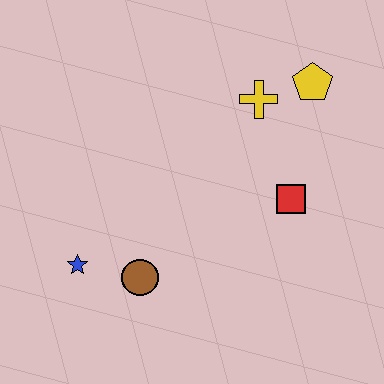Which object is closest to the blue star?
The brown circle is closest to the blue star.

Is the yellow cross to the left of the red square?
Yes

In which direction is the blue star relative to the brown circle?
The blue star is to the left of the brown circle.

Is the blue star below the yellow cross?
Yes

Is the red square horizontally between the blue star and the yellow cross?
No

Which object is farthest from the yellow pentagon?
The blue star is farthest from the yellow pentagon.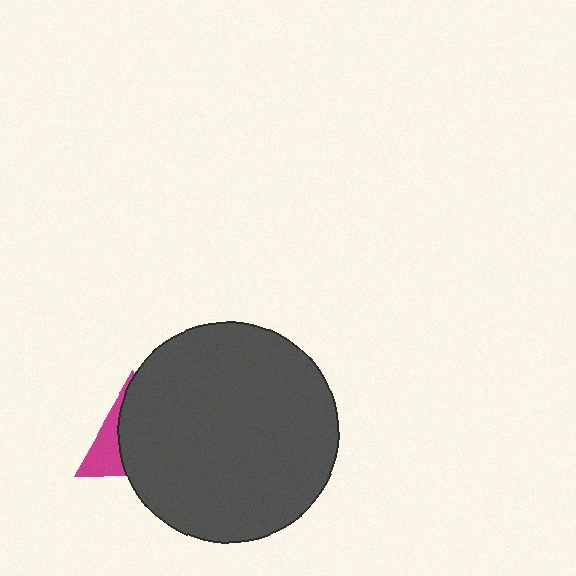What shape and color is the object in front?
The object in front is a dark gray circle.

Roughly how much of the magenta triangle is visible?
A small part of it is visible (roughly 31%).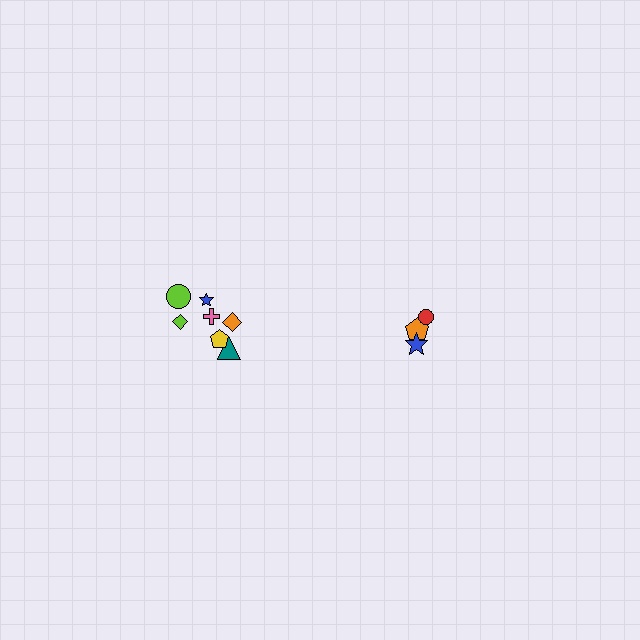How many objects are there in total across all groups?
There are 10 objects.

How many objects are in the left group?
There are 7 objects.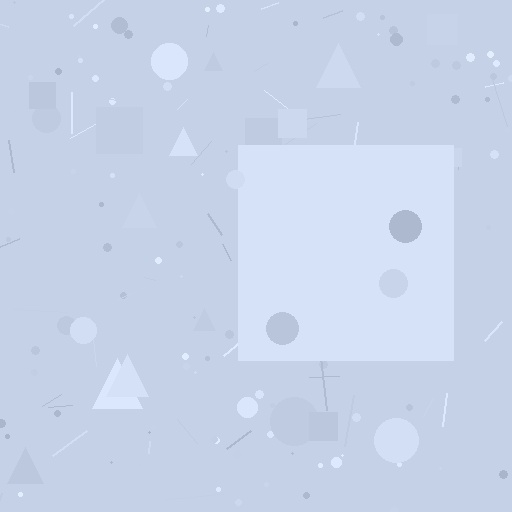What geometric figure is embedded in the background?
A square is embedded in the background.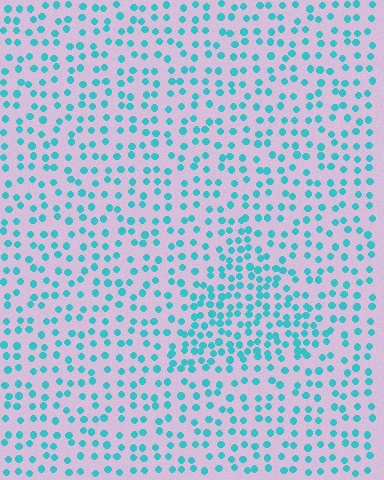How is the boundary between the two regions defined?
The boundary is defined by a change in element density (approximately 1.8x ratio). All elements are the same color, size, and shape.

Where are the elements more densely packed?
The elements are more densely packed inside the triangle boundary.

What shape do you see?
I see a triangle.